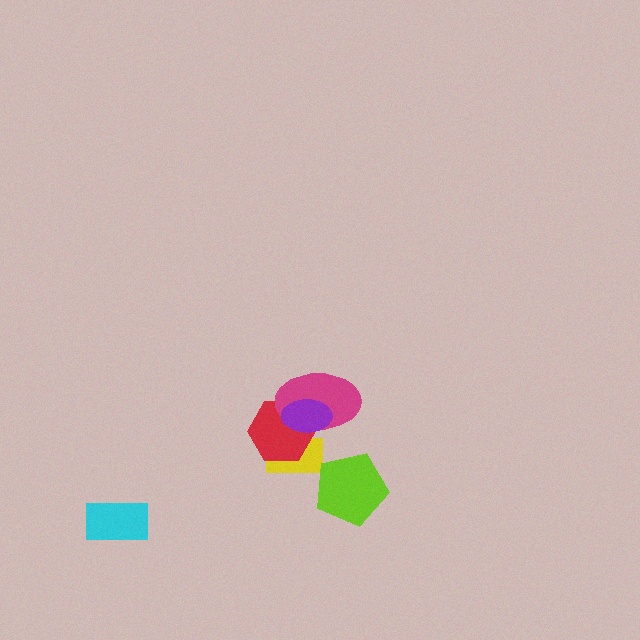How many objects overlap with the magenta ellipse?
3 objects overlap with the magenta ellipse.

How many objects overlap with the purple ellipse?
3 objects overlap with the purple ellipse.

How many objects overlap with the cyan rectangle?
0 objects overlap with the cyan rectangle.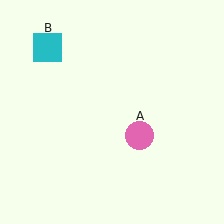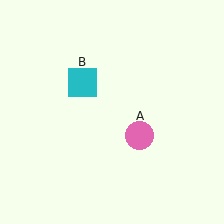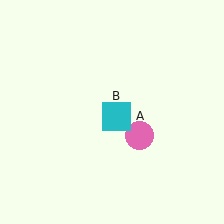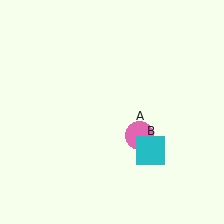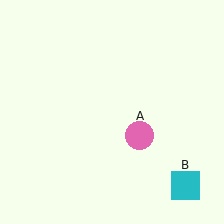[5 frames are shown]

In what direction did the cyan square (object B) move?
The cyan square (object B) moved down and to the right.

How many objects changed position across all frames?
1 object changed position: cyan square (object B).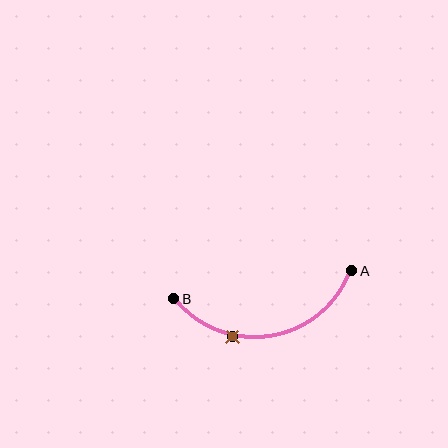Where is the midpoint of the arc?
The arc midpoint is the point on the curve farthest from the straight line joining A and B. It sits below that line.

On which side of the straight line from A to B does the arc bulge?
The arc bulges below the straight line connecting A and B.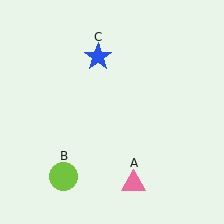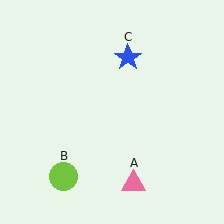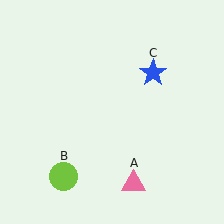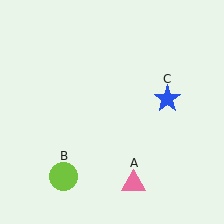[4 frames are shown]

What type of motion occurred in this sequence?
The blue star (object C) rotated clockwise around the center of the scene.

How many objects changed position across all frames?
1 object changed position: blue star (object C).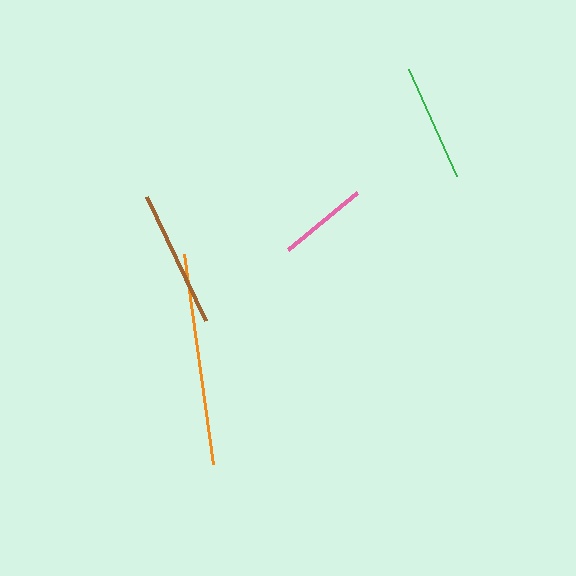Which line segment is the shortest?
The pink line is the shortest at approximately 89 pixels.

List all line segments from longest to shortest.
From longest to shortest: orange, brown, green, pink.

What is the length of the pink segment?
The pink segment is approximately 89 pixels long.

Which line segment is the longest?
The orange line is the longest at approximately 212 pixels.